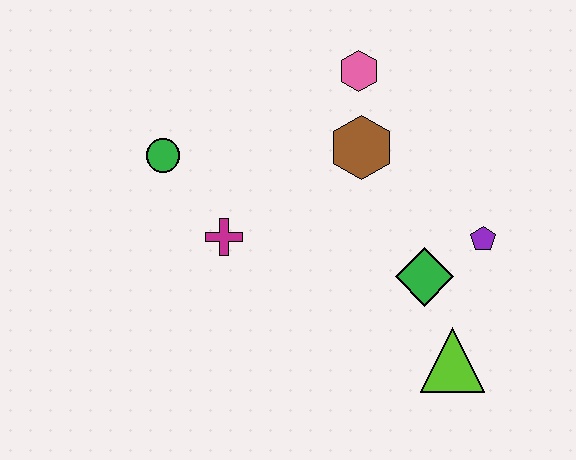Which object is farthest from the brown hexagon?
The lime triangle is farthest from the brown hexagon.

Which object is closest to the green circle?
The magenta cross is closest to the green circle.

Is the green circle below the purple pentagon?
No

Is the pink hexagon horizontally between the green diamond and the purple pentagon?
No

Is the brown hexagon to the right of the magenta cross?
Yes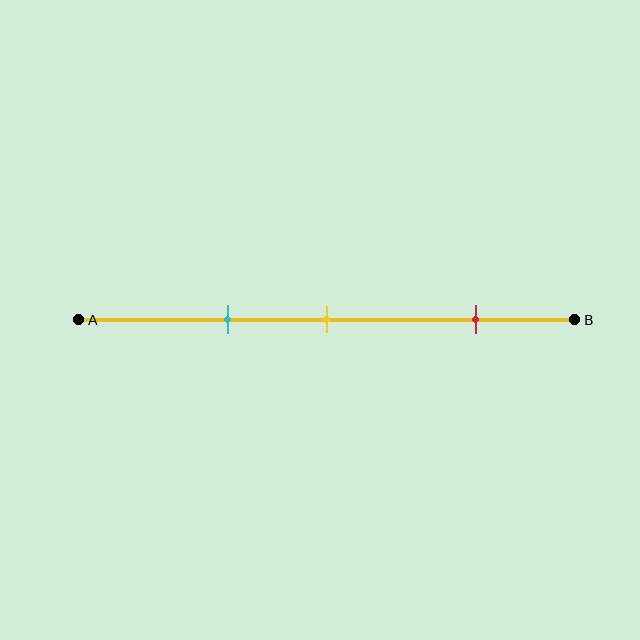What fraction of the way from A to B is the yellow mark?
The yellow mark is approximately 50% (0.5) of the way from A to B.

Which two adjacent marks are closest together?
The cyan and yellow marks are the closest adjacent pair.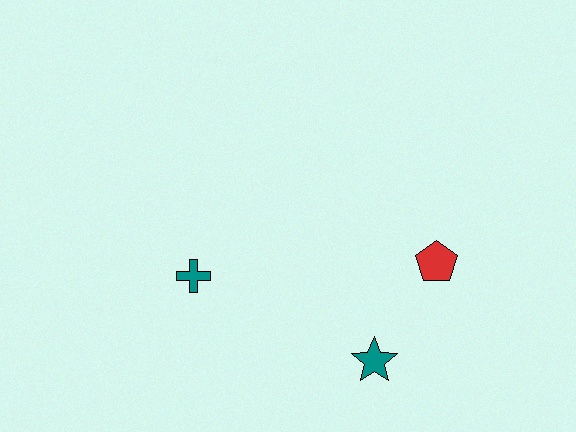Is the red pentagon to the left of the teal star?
No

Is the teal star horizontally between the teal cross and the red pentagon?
Yes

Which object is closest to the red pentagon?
The teal star is closest to the red pentagon.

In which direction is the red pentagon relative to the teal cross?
The red pentagon is to the right of the teal cross.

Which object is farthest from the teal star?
The teal cross is farthest from the teal star.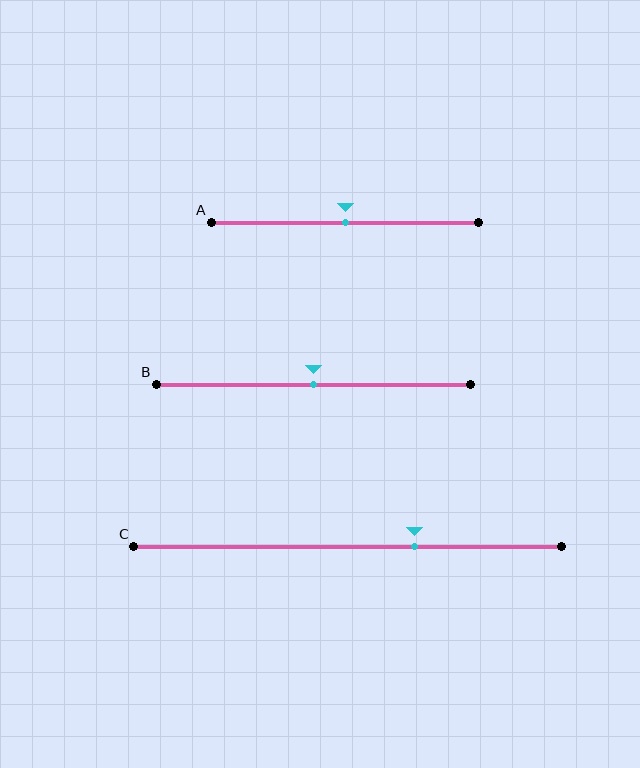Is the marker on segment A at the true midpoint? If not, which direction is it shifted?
Yes, the marker on segment A is at the true midpoint.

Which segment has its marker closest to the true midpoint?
Segment A has its marker closest to the true midpoint.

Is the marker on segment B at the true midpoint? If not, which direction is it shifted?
Yes, the marker on segment B is at the true midpoint.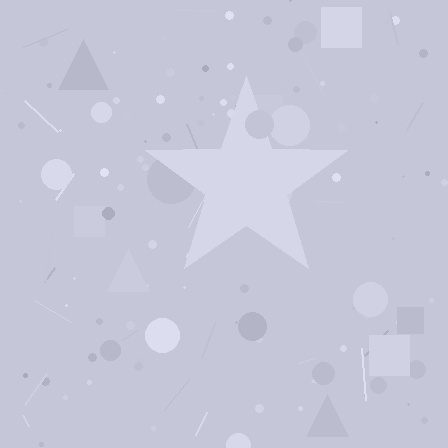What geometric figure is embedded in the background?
A star is embedded in the background.